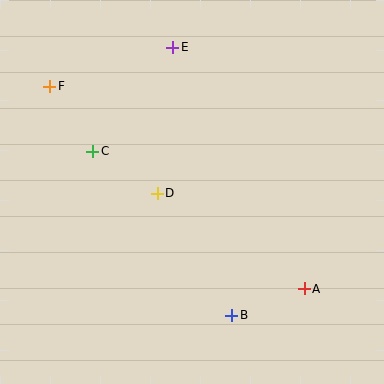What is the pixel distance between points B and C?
The distance between B and C is 215 pixels.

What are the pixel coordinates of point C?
Point C is at (93, 151).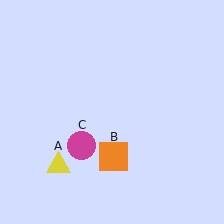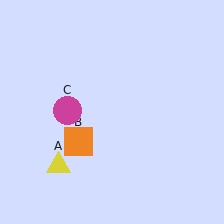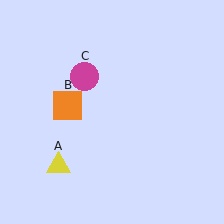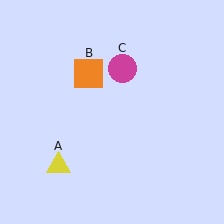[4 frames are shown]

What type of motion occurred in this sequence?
The orange square (object B), magenta circle (object C) rotated clockwise around the center of the scene.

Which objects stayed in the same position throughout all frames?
Yellow triangle (object A) remained stationary.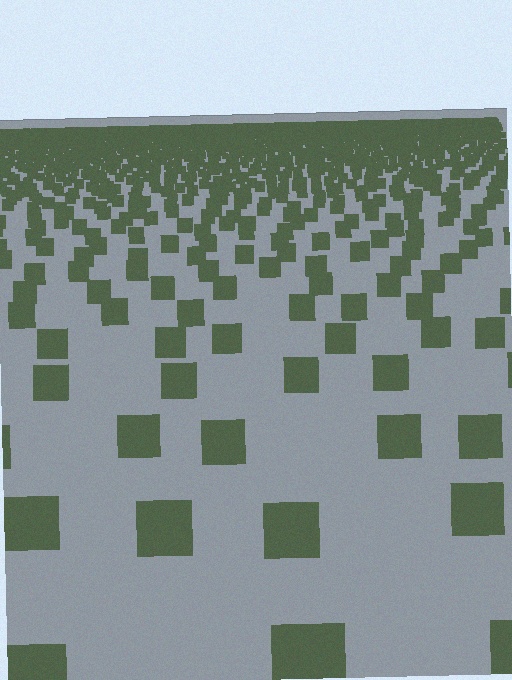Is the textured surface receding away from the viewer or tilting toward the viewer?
The surface is receding away from the viewer. Texture elements get smaller and denser toward the top.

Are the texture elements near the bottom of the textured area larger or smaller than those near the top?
Larger. Near the bottom, elements are closer to the viewer and appear at a bigger on-screen size.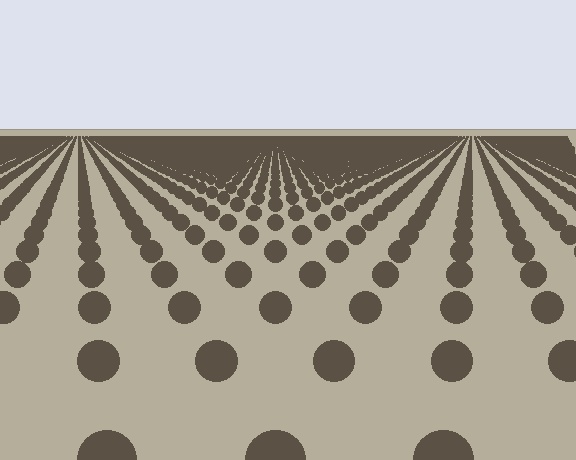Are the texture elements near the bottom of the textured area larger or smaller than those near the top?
Larger. Near the bottom, elements are closer to the viewer and appear at a bigger on-screen size.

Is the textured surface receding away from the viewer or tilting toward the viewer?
The surface is receding away from the viewer. Texture elements get smaller and denser toward the top.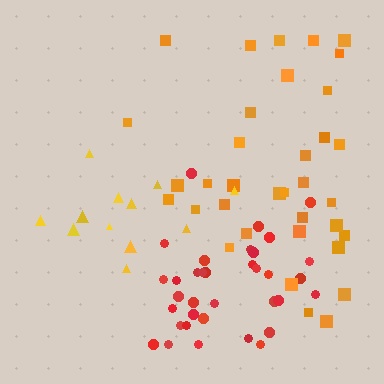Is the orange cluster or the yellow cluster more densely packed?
Orange.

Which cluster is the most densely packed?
Red.